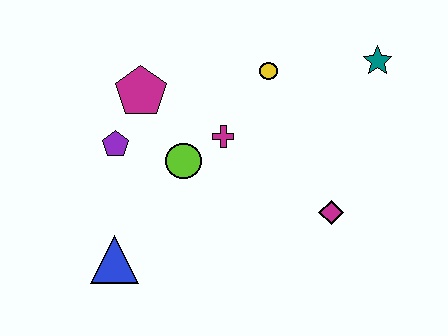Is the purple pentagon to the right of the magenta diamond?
No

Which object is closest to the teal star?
The yellow circle is closest to the teal star.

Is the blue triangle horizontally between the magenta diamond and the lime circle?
No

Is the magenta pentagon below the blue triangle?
No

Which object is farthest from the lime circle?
The teal star is farthest from the lime circle.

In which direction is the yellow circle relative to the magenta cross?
The yellow circle is above the magenta cross.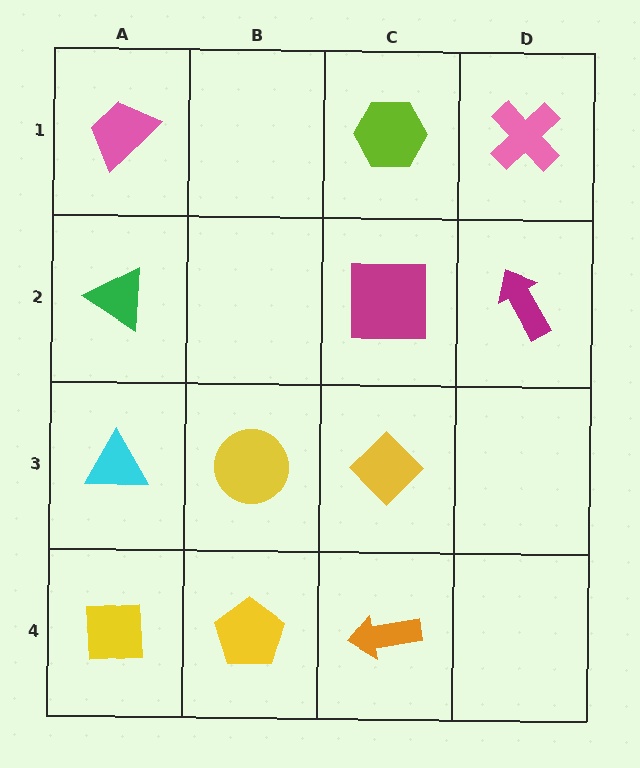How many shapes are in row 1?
3 shapes.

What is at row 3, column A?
A cyan triangle.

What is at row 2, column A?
A green triangle.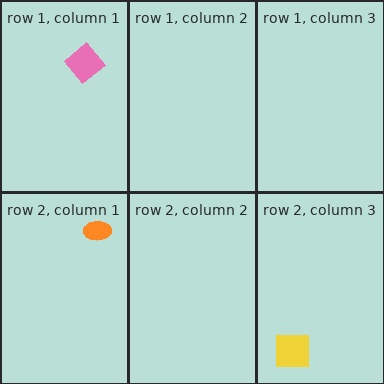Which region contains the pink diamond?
The row 1, column 1 region.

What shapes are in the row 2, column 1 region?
The orange ellipse.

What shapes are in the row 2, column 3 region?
The yellow square.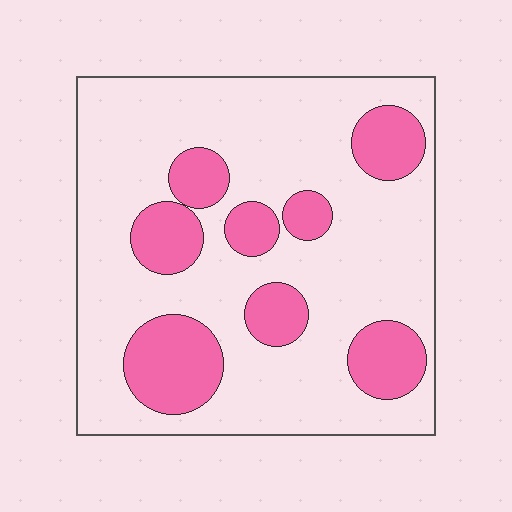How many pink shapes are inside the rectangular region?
8.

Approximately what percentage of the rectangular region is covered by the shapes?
Approximately 25%.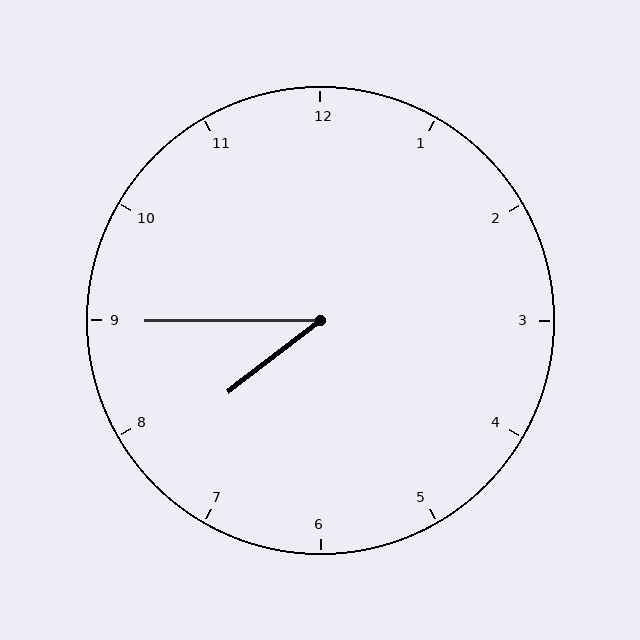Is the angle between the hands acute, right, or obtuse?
It is acute.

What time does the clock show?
7:45.